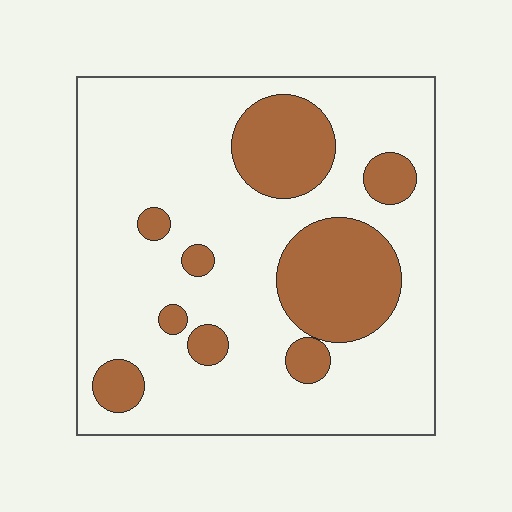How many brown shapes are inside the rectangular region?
9.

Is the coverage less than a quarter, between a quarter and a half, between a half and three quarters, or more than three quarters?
Less than a quarter.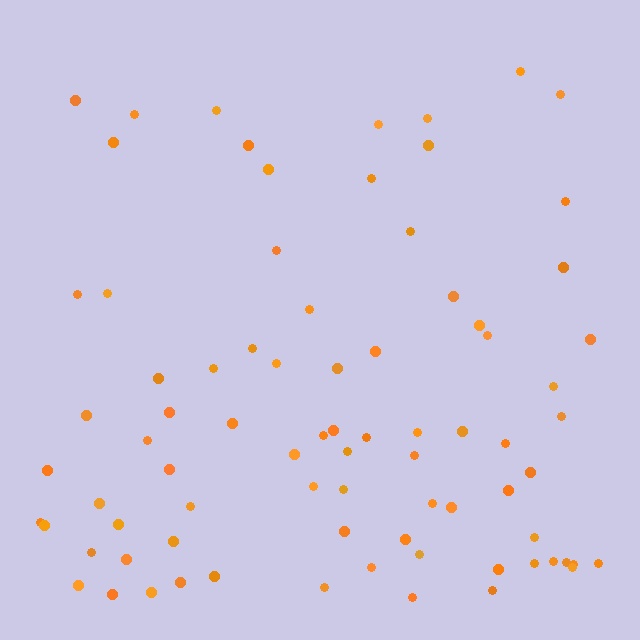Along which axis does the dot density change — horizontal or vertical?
Vertical.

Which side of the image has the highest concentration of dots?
The bottom.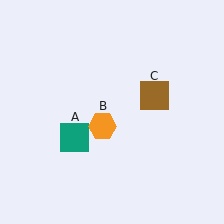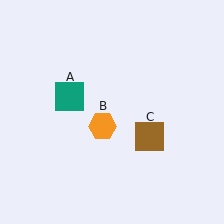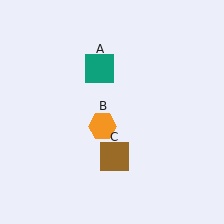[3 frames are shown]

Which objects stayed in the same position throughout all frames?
Orange hexagon (object B) remained stationary.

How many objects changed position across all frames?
2 objects changed position: teal square (object A), brown square (object C).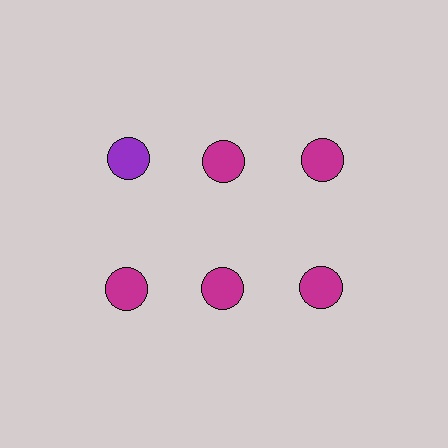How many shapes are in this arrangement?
There are 6 shapes arranged in a grid pattern.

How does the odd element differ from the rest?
It has a different color: purple instead of magenta.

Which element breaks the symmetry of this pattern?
The purple circle in the top row, leftmost column breaks the symmetry. All other shapes are magenta circles.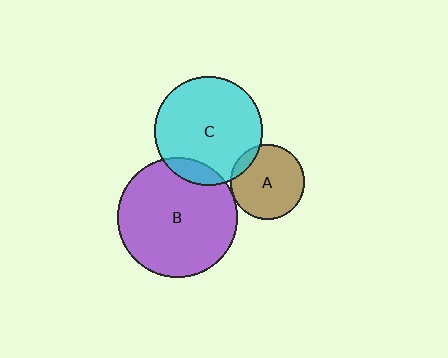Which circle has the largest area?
Circle B (purple).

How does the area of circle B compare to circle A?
Approximately 2.6 times.